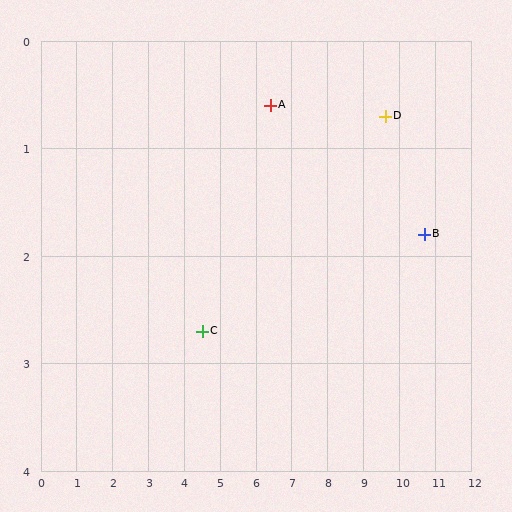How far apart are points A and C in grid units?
Points A and C are about 2.8 grid units apart.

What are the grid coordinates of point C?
Point C is at approximately (4.5, 2.7).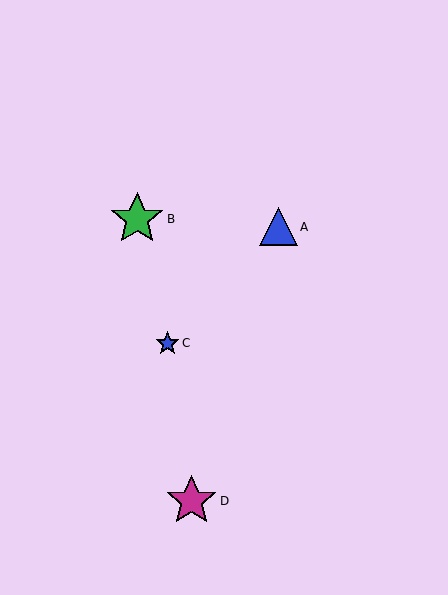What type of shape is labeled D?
Shape D is a magenta star.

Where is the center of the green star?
The center of the green star is at (137, 219).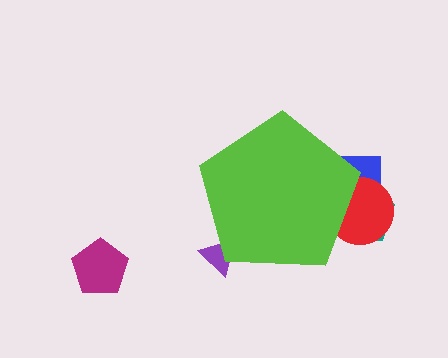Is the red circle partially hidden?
Yes, the red circle is partially hidden behind the lime pentagon.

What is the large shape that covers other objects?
A lime pentagon.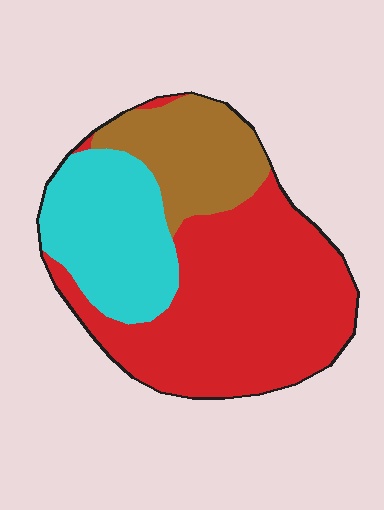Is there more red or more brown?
Red.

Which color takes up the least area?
Brown, at roughly 20%.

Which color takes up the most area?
Red, at roughly 55%.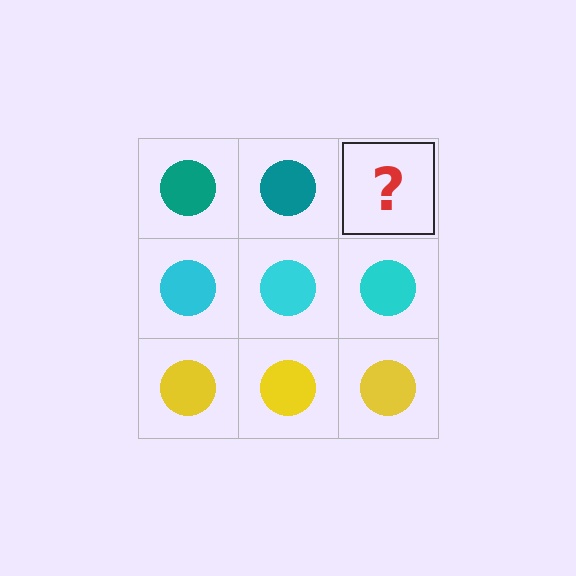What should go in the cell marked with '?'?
The missing cell should contain a teal circle.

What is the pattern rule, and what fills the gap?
The rule is that each row has a consistent color. The gap should be filled with a teal circle.